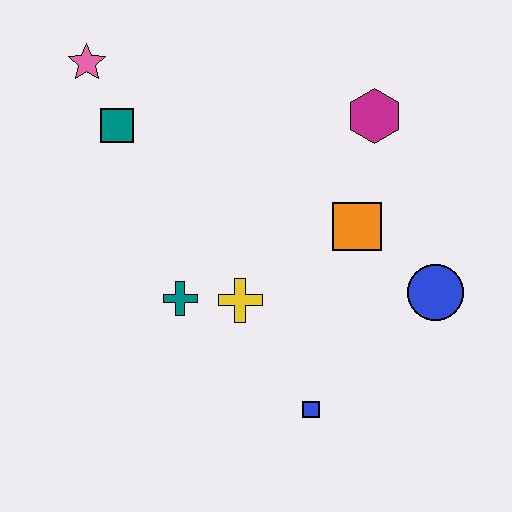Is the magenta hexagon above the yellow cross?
Yes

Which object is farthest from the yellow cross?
The pink star is farthest from the yellow cross.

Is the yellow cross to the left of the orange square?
Yes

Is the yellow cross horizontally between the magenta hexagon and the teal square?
Yes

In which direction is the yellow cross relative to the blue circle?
The yellow cross is to the left of the blue circle.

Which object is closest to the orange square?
The blue circle is closest to the orange square.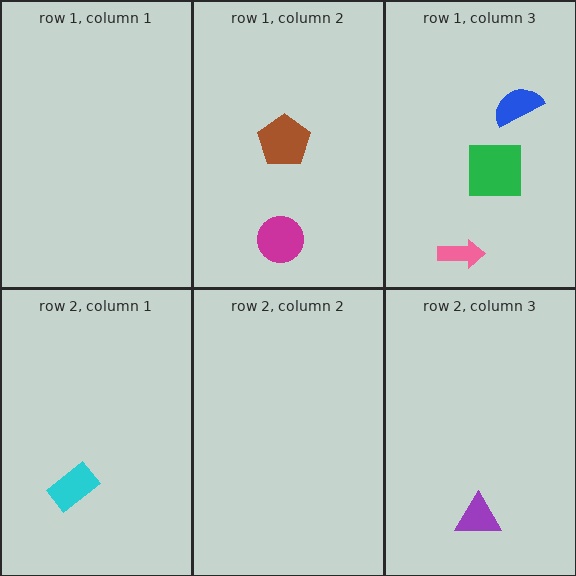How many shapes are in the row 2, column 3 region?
1.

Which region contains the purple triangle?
The row 2, column 3 region.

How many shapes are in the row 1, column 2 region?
2.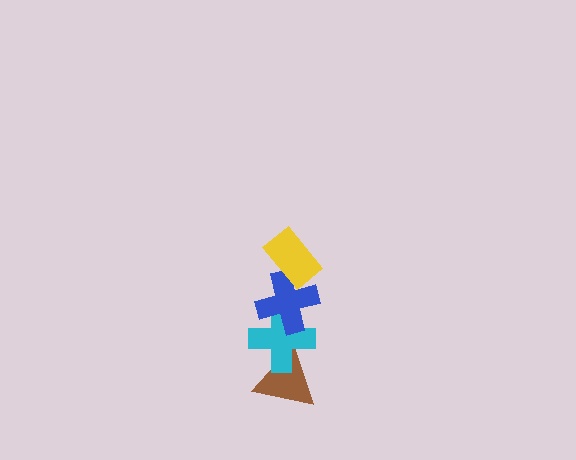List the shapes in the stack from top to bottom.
From top to bottom: the yellow rectangle, the blue cross, the cyan cross, the brown triangle.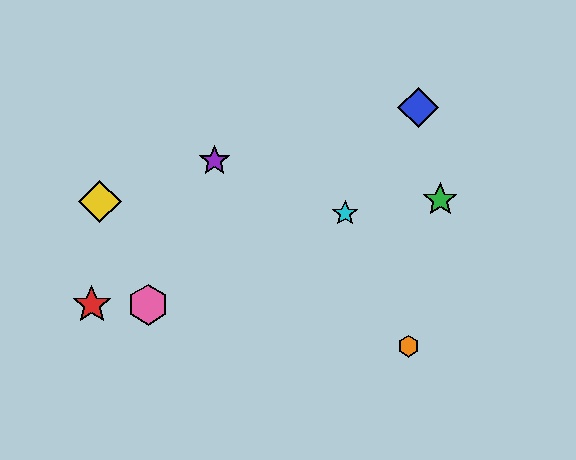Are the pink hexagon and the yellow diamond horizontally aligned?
No, the pink hexagon is at y≈305 and the yellow diamond is at y≈202.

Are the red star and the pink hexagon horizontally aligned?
Yes, both are at y≈305.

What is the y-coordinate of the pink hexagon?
The pink hexagon is at y≈305.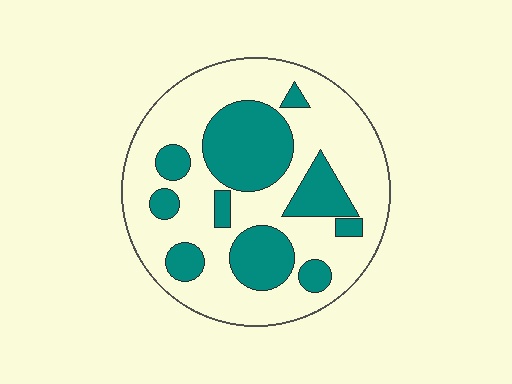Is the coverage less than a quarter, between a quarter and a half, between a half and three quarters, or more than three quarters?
Between a quarter and a half.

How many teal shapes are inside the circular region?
10.